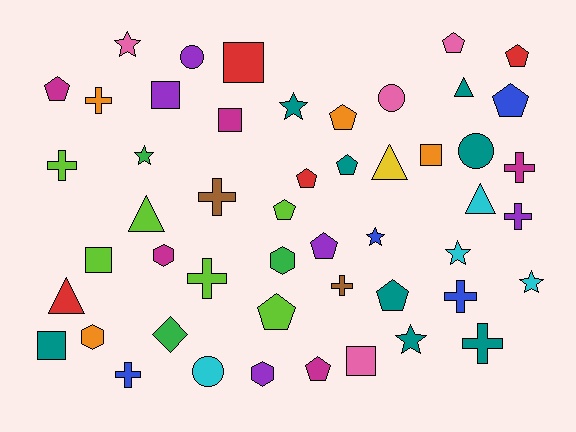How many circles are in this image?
There are 4 circles.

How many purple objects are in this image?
There are 5 purple objects.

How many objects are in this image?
There are 50 objects.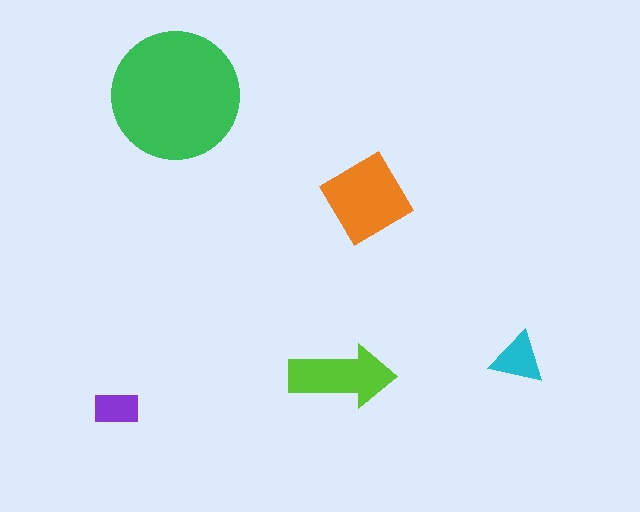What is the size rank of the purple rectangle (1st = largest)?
5th.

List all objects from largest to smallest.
The green circle, the orange diamond, the lime arrow, the cyan triangle, the purple rectangle.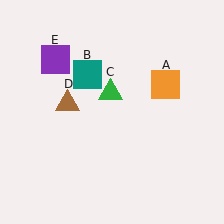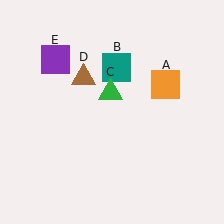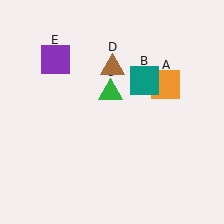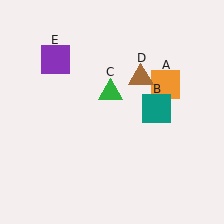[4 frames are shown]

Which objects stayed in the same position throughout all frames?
Orange square (object A) and green triangle (object C) and purple square (object E) remained stationary.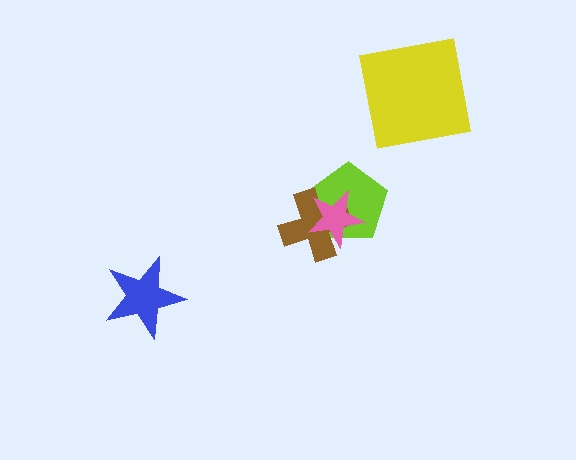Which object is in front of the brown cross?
The pink star is in front of the brown cross.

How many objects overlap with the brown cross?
2 objects overlap with the brown cross.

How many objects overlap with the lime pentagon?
2 objects overlap with the lime pentagon.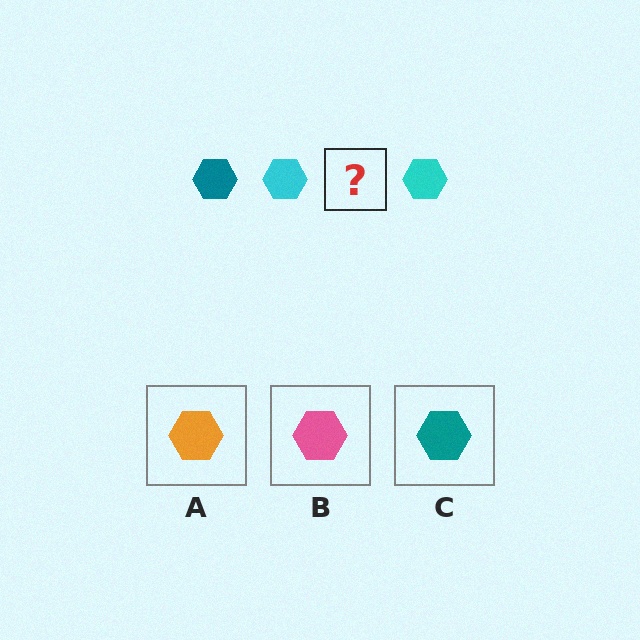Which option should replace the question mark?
Option C.